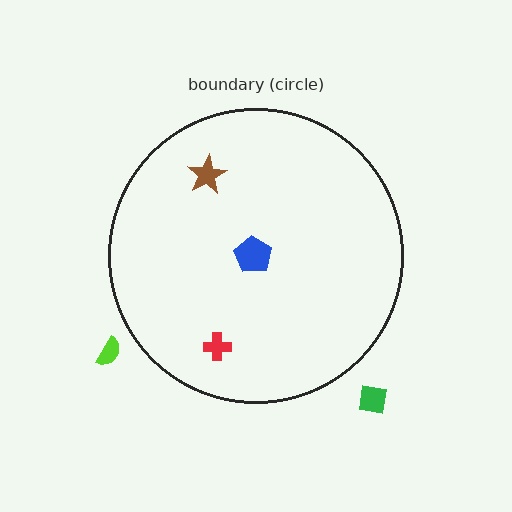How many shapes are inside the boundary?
3 inside, 2 outside.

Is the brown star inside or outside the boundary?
Inside.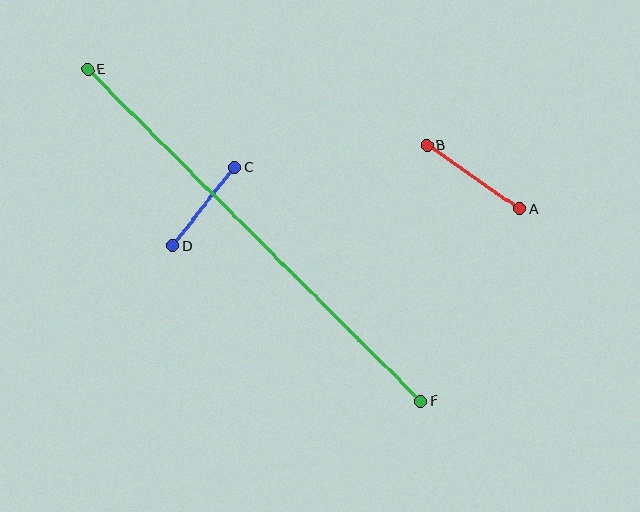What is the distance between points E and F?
The distance is approximately 470 pixels.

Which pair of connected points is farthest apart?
Points E and F are farthest apart.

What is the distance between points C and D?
The distance is approximately 100 pixels.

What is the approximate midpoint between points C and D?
The midpoint is at approximately (203, 207) pixels.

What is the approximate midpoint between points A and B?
The midpoint is at approximately (474, 177) pixels.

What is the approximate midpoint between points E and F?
The midpoint is at approximately (254, 235) pixels.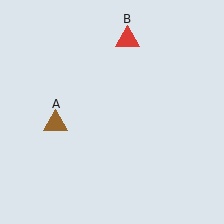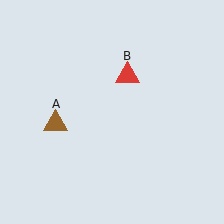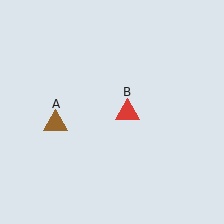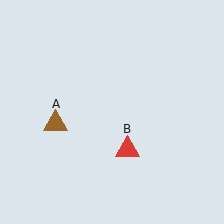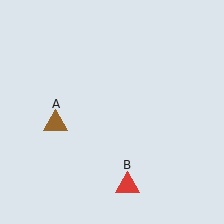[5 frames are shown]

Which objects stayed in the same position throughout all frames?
Brown triangle (object A) remained stationary.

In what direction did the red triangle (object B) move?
The red triangle (object B) moved down.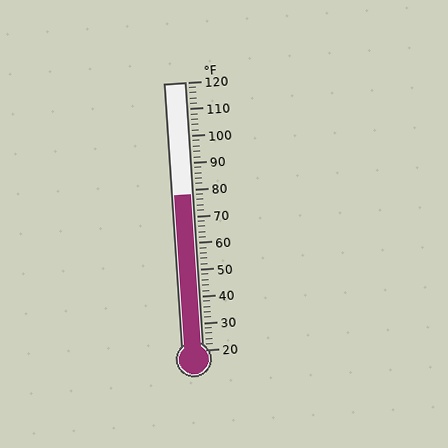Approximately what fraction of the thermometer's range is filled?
The thermometer is filled to approximately 60% of its range.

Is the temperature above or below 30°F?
The temperature is above 30°F.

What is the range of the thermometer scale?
The thermometer scale ranges from 20°F to 120°F.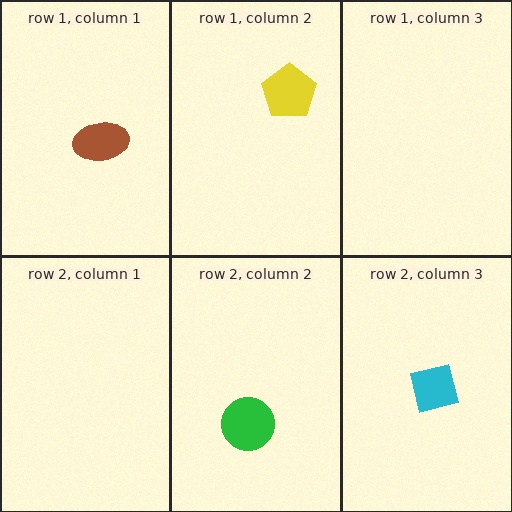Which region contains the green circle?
The row 2, column 2 region.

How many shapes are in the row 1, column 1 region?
1.